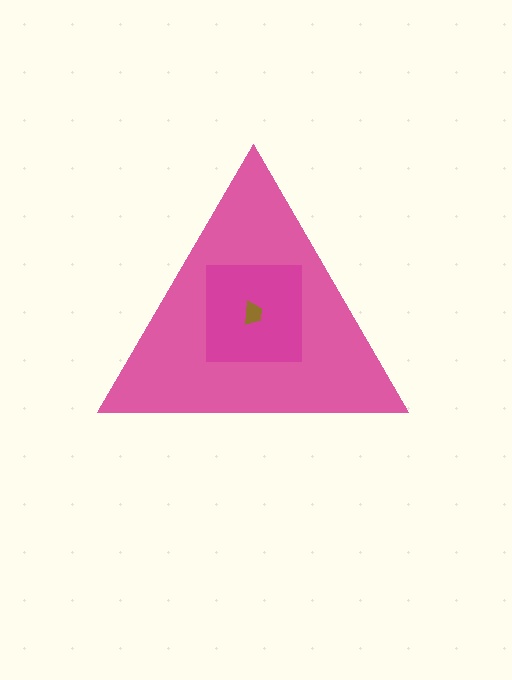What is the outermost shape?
The pink triangle.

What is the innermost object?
The brown trapezoid.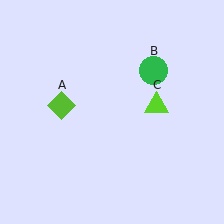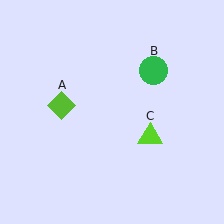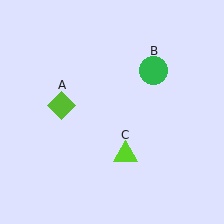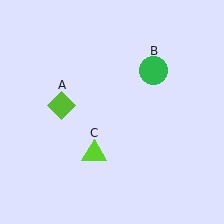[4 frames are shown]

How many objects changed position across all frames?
1 object changed position: lime triangle (object C).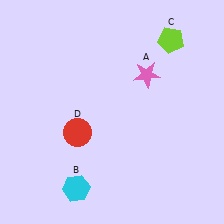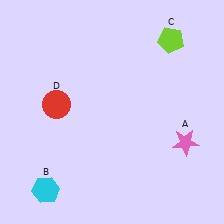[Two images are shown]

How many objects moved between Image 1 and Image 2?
3 objects moved between the two images.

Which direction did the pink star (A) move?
The pink star (A) moved down.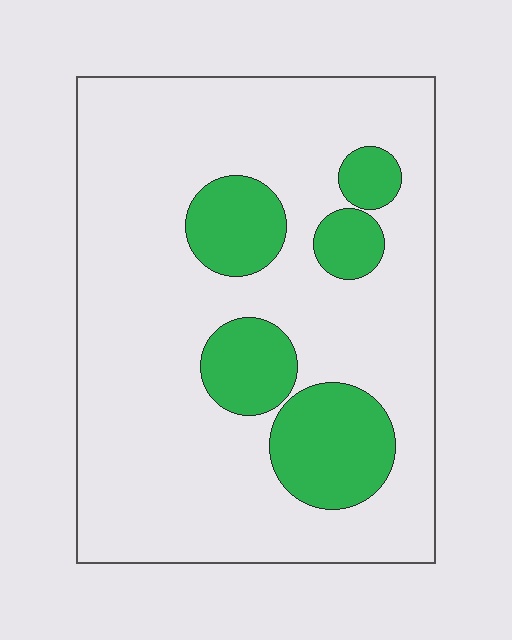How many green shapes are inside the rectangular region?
5.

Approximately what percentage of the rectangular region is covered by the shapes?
Approximately 20%.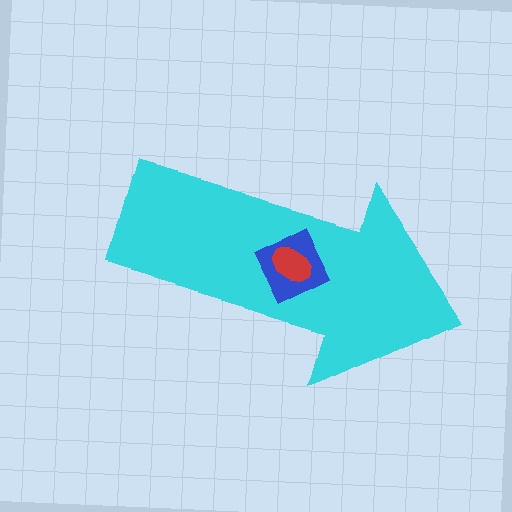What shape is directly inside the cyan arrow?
The blue diamond.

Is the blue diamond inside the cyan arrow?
Yes.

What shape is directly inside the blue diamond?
The red ellipse.